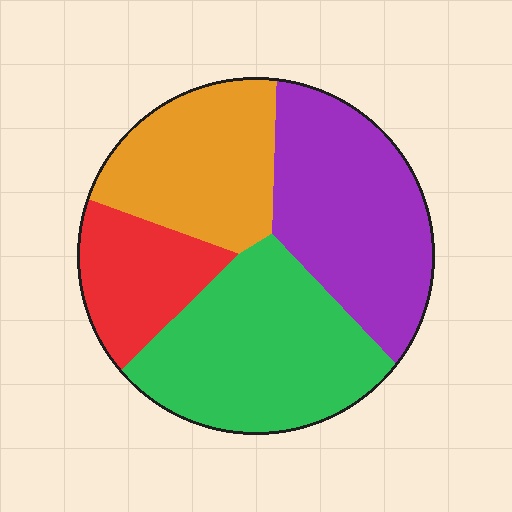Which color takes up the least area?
Red, at roughly 15%.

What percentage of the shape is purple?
Purple takes up about one third (1/3) of the shape.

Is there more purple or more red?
Purple.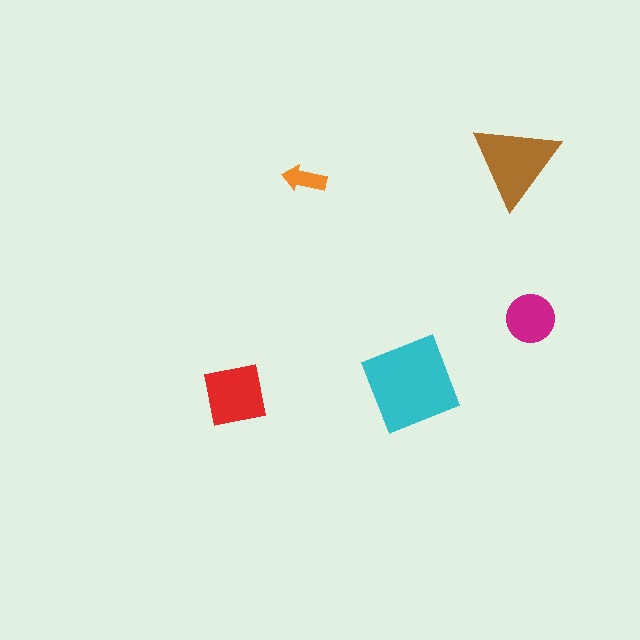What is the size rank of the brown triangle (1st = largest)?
2nd.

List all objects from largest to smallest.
The cyan diamond, the brown triangle, the red square, the magenta circle, the orange arrow.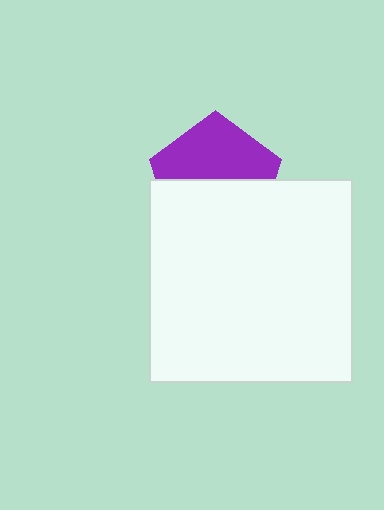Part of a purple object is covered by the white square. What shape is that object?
It is a pentagon.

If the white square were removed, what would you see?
You would see the complete purple pentagon.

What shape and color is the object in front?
The object in front is a white square.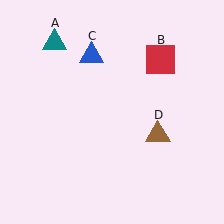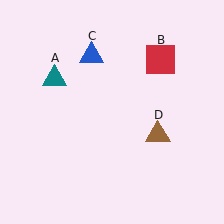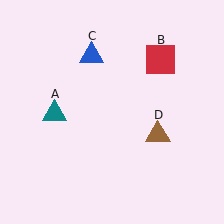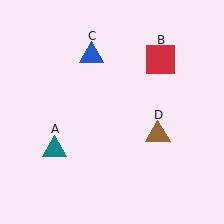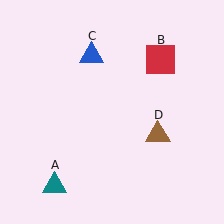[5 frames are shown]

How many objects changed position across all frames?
1 object changed position: teal triangle (object A).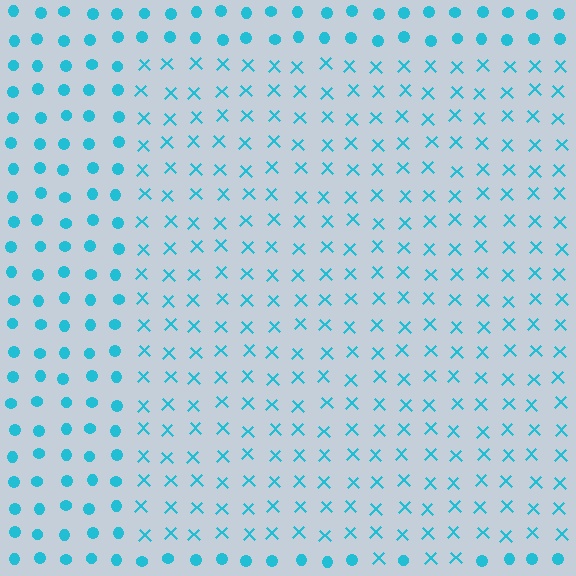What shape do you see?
I see a rectangle.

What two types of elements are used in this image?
The image uses X marks inside the rectangle region and circles outside it.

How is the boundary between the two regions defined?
The boundary is defined by a change in element shape: X marks inside vs. circles outside. All elements share the same color and spacing.